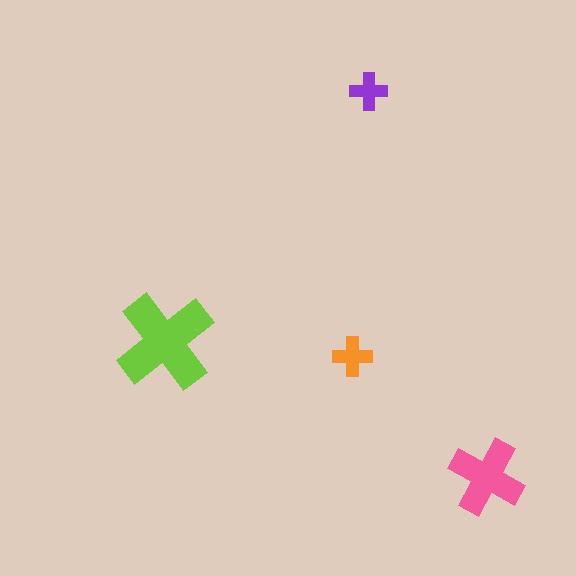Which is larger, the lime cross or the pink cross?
The lime one.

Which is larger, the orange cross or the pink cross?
The pink one.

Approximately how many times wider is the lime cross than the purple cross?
About 2.5 times wider.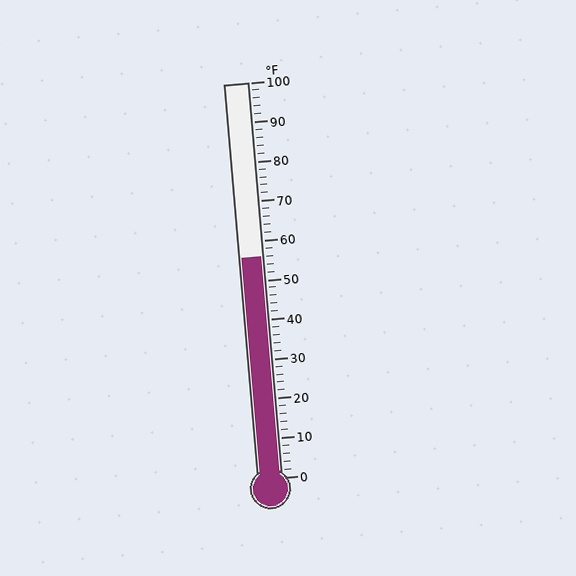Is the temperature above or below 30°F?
The temperature is above 30°F.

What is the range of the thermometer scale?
The thermometer scale ranges from 0°F to 100°F.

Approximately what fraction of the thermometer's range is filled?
The thermometer is filled to approximately 55% of its range.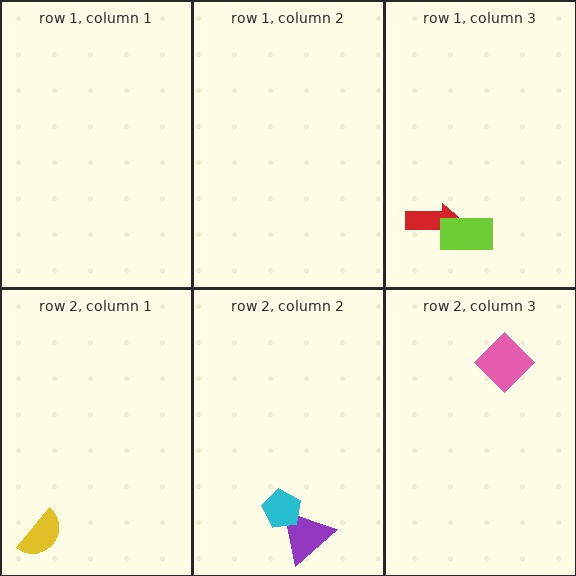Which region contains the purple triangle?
The row 2, column 2 region.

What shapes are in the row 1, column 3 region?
The red arrow, the lime rectangle.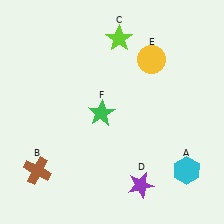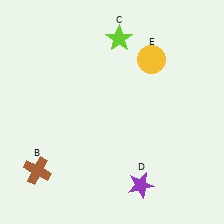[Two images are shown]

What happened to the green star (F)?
The green star (F) was removed in Image 2. It was in the bottom-left area of Image 1.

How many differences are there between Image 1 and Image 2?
There are 2 differences between the two images.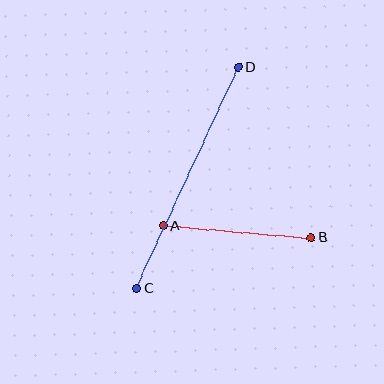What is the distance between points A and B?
The distance is approximately 148 pixels.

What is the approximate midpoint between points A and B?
The midpoint is at approximately (237, 232) pixels.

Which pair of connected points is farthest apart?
Points C and D are farthest apart.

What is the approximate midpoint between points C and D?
The midpoint is at approximately (187, 178) pixels.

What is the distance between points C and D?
The distance is approximately 243 pixels.